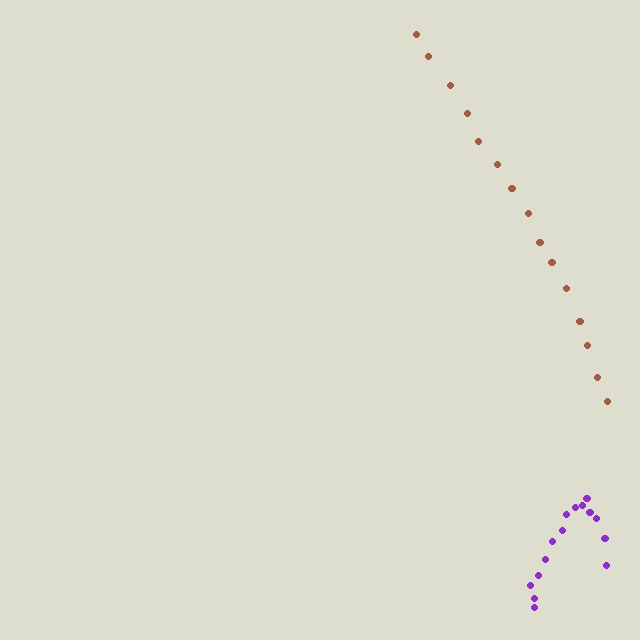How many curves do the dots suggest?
There are 2 distinct paths.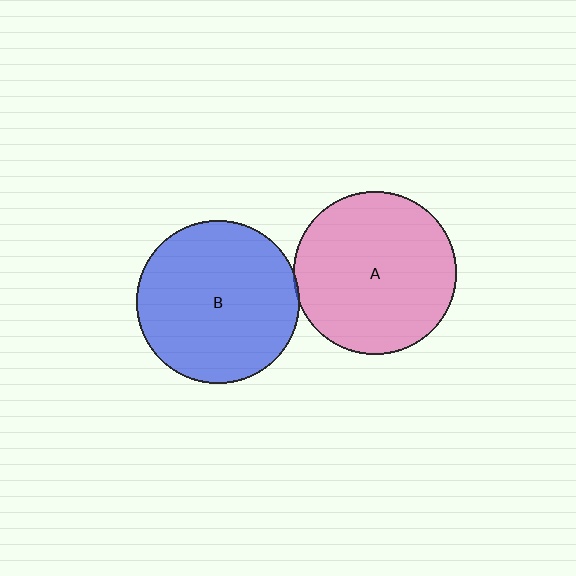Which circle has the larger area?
Circle A (pink).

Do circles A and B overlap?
Yes.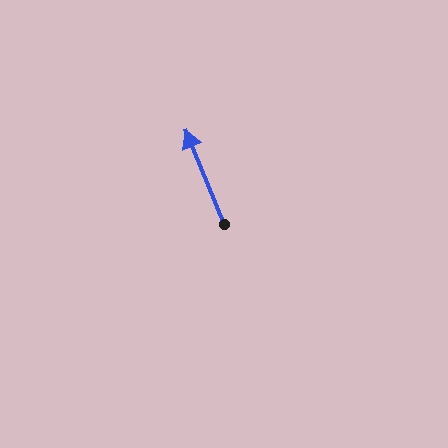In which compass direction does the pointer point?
North.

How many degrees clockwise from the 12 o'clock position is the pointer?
Approximately 338 degrees.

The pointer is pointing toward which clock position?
Roughly 11 o'clock.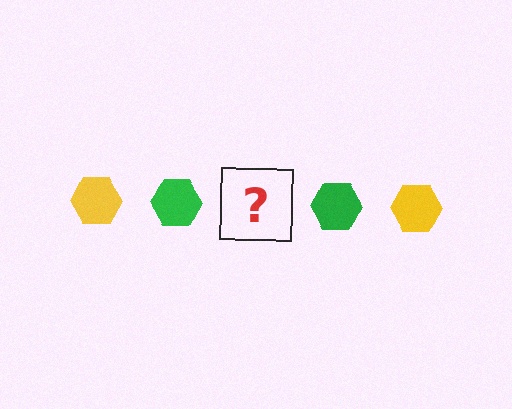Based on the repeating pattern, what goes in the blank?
The blank should be a yellow hexagon.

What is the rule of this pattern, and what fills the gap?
The rule is that the pattern cycles through yellow, green hexagons. The gap should be filled with a yellow hexagon.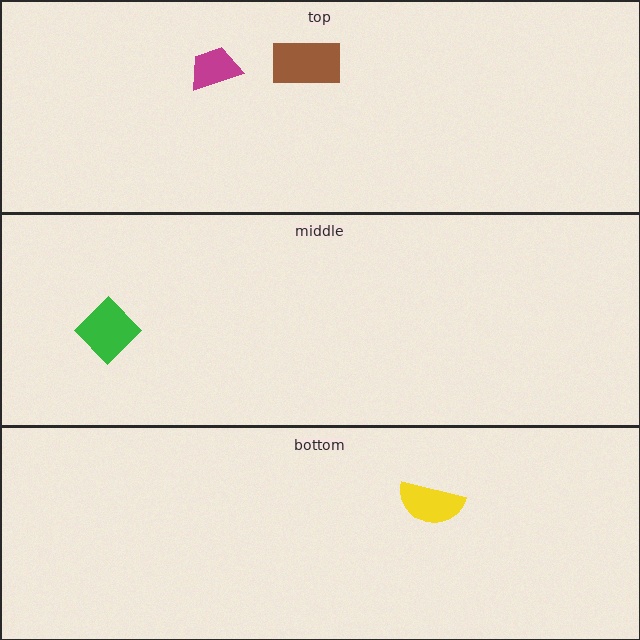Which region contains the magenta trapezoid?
The top region.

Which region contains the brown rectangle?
The top region.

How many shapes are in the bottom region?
1.